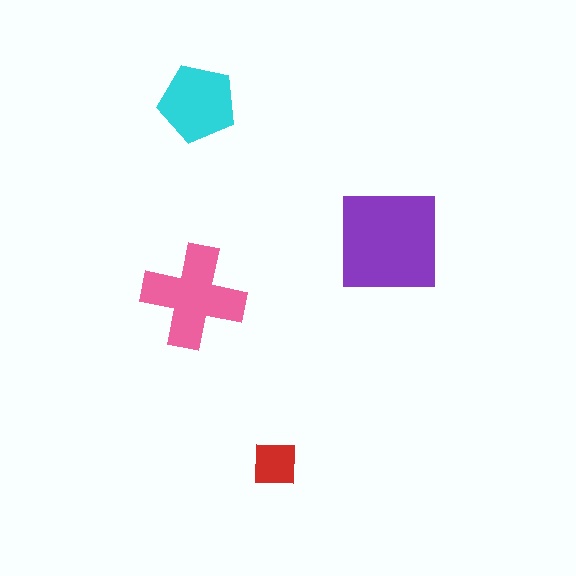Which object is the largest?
The purple square.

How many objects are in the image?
There are 4 objects in the image.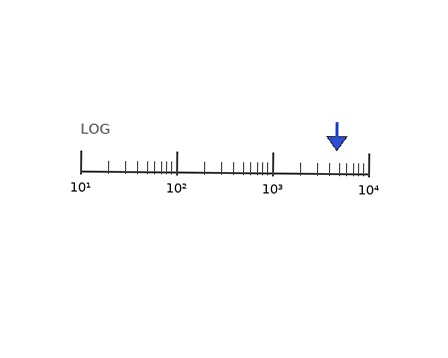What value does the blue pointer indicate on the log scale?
The pointer indicates approximately 4700.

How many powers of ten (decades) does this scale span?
The scale spans 3 decades, from 10 to 10000.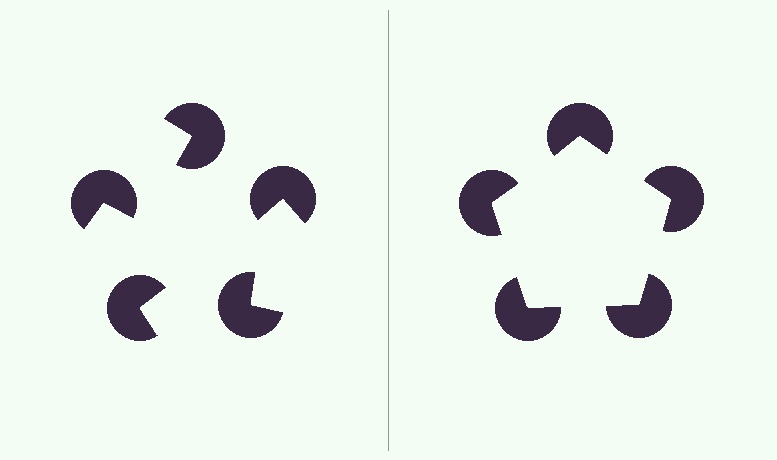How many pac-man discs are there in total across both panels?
10 — 5 on each side.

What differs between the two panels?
The pac-man discs are positioned identically on both sides; only the wedge orientations differ. On the right they align to a pentagon; on the left they are misaligned.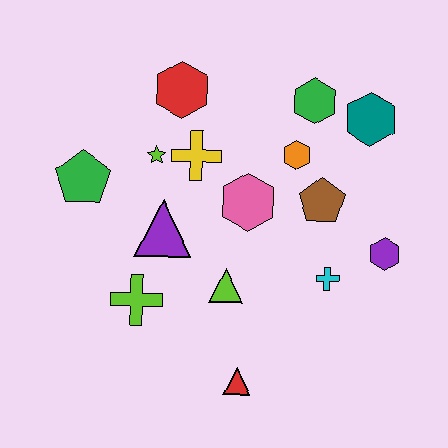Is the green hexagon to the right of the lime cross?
Yes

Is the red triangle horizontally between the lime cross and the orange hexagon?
Yes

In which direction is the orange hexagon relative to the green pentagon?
The orange hexagon is to the right of the green pentagon.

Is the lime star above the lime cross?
Yes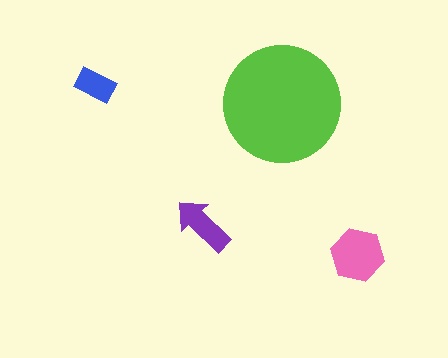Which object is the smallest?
The blue rectangle.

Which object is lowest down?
The pink hexagon is bottommost.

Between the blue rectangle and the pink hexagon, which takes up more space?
The pink hexagon.